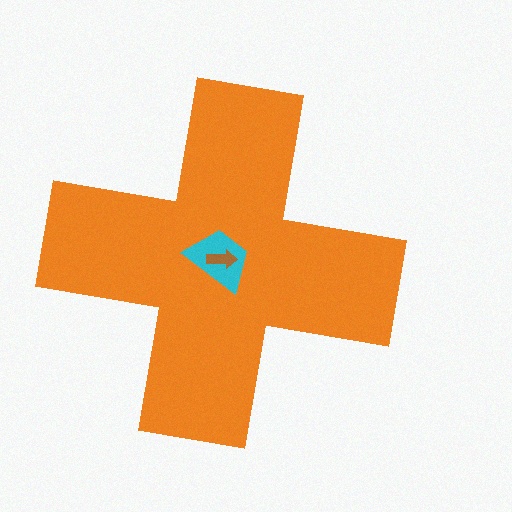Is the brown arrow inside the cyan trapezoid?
Yes.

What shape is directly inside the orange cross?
The cyan trapezoid.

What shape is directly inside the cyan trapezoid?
The brown arrow.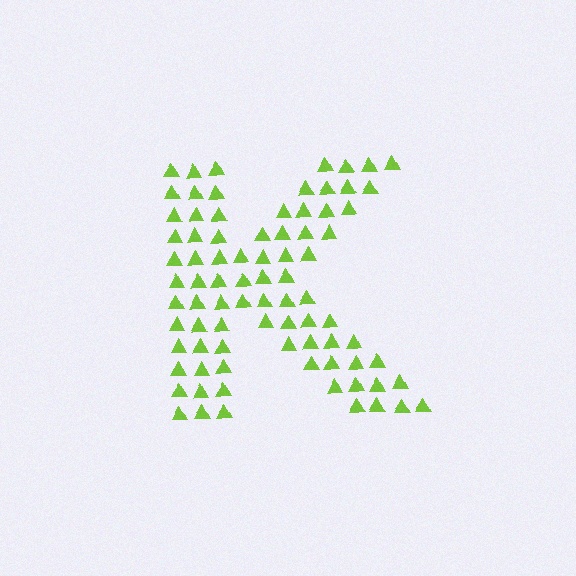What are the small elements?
The small elements are triangles.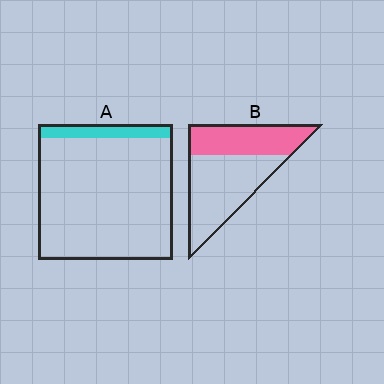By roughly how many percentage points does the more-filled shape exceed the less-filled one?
By roughly 30 percentage points (B over A).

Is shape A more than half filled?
No.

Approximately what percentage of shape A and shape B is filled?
A is approximately 10% and B is approximately 40%.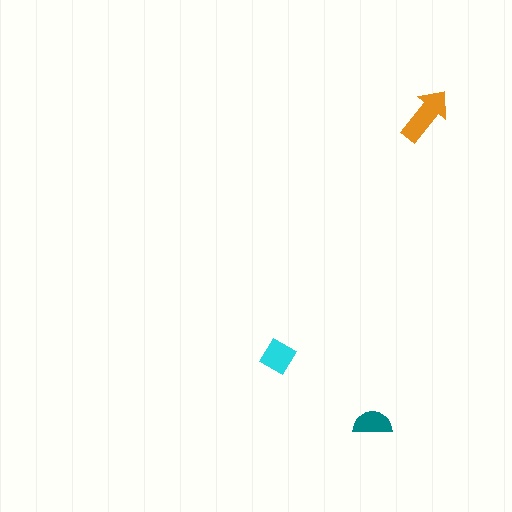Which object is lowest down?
The teal semicircle is bottommost.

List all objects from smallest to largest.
The teal semicircle, the cyan diamond, the orange arrow.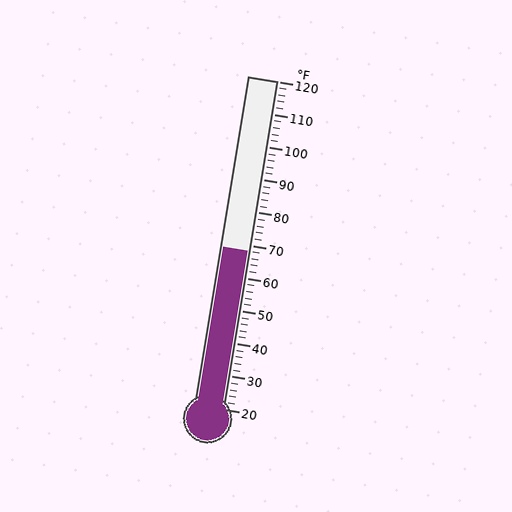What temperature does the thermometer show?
The thermometer shows approximately 68°F.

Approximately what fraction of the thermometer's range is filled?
The thermometer is filled to approximately 50% of its range.